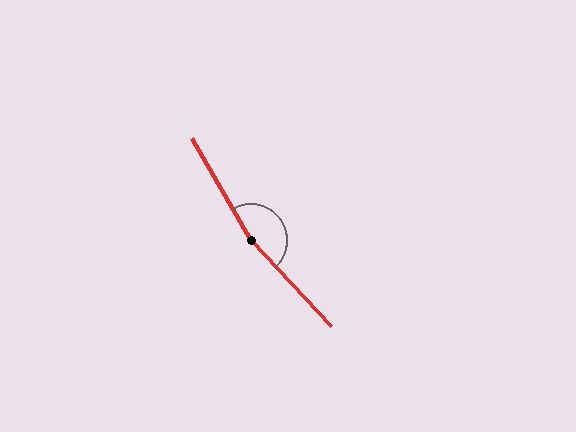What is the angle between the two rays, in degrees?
Approximately 167 degrees.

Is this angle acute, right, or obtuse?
It is obtuse.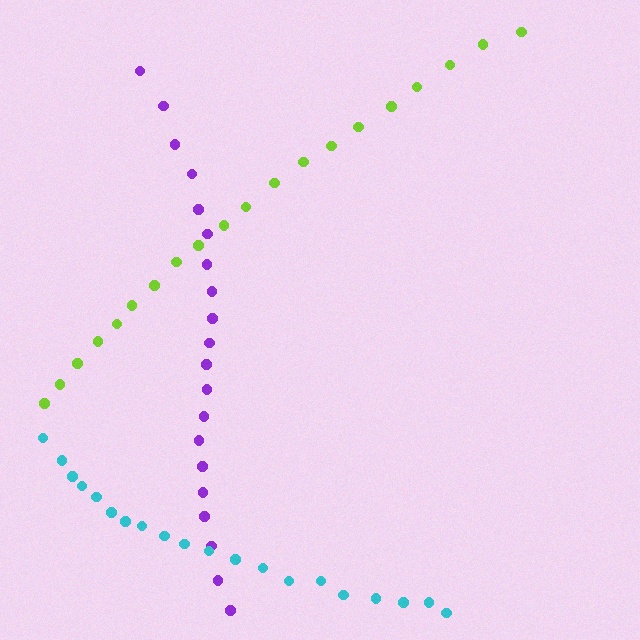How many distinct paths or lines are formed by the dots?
There are 3 distinct paths.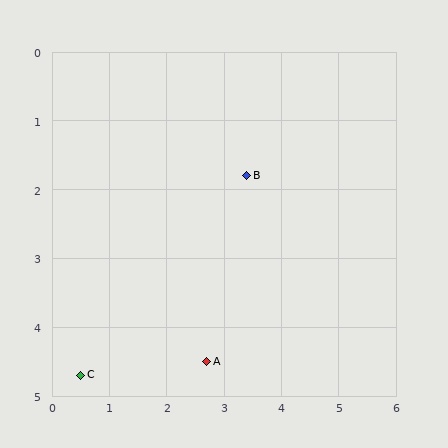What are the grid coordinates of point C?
Point C is at approximately (0.5, 4.7).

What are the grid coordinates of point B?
Point B is at approximately (3.4, 1.8).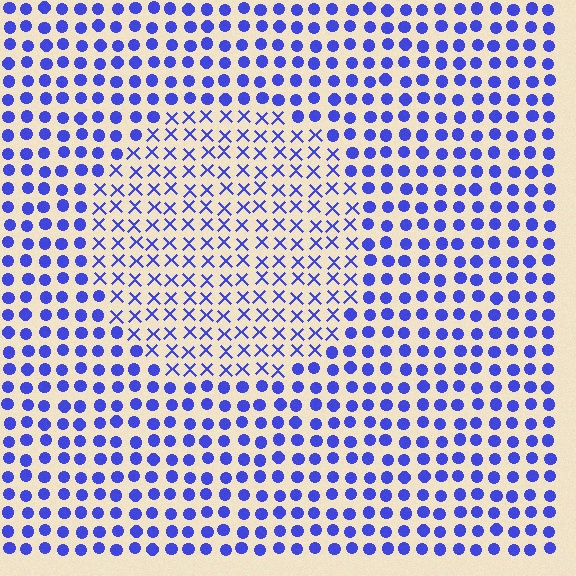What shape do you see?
I see a circle.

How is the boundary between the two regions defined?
The boundary is defined by a change in element shape: X marks inside vs. circles outside. All elements share the same color and spacing.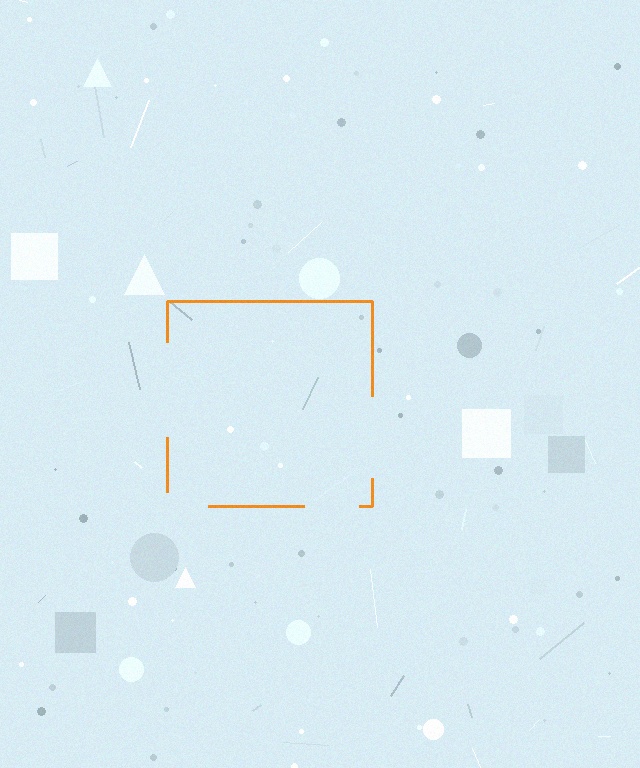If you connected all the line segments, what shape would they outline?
They would outline a square.